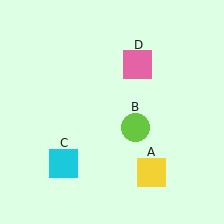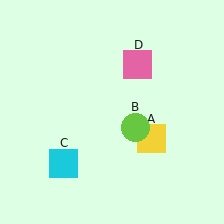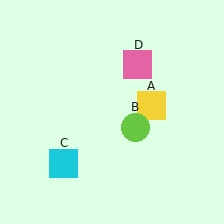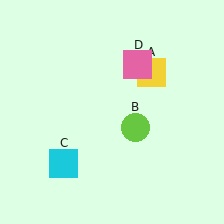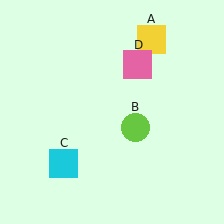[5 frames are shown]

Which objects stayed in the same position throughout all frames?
Lime circle (object B) and cyan square (object C) and pink square (object D) remained stationary.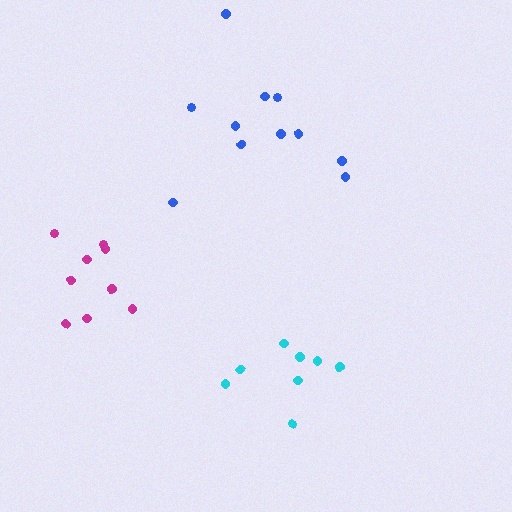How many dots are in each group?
Group 1: 11 dots, Group 2: 8 dots, Group 3: 9 dots (28 total).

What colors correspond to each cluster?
The clusters are colored: blue, cyan, magenta.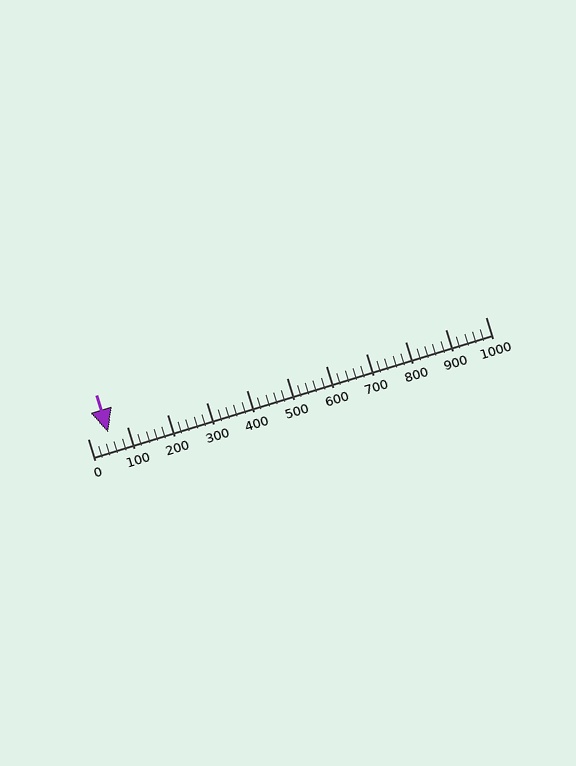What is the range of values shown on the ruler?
The ruler shows values from 0 to 1000.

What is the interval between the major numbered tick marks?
The major tick marks are spaced 100 units apart.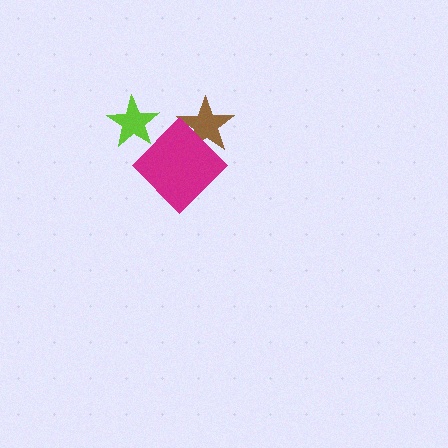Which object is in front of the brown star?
The magenta diamond is in front of the brown star.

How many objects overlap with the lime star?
1 object overlaps with the lime star.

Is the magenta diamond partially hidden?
No, no other shape covers it.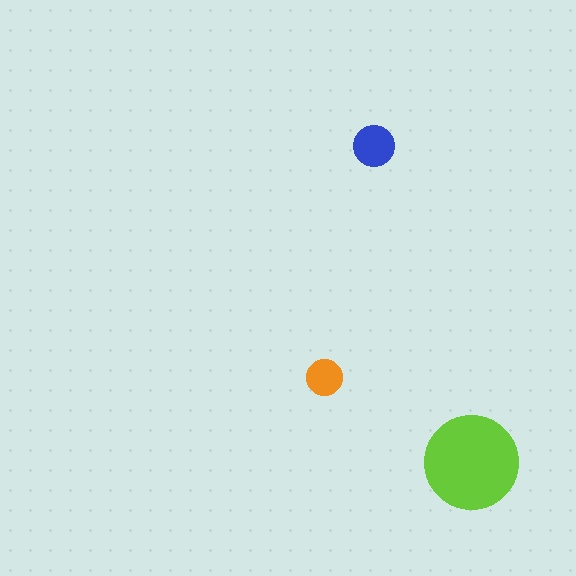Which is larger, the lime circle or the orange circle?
The lime one.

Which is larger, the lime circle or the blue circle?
The lime one.